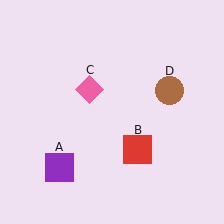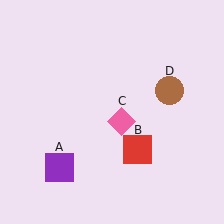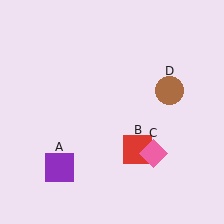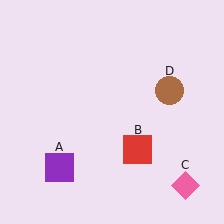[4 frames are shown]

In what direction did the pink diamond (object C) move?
The pink diamond (object C) moved down and to the right.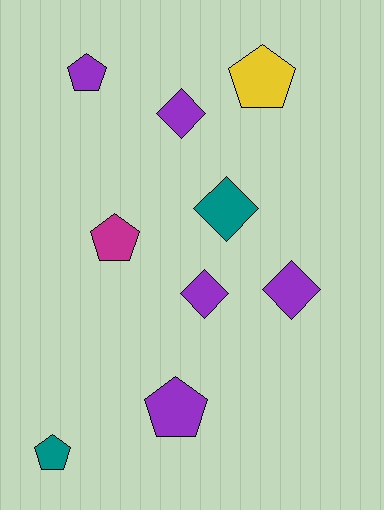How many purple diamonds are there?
There are 3 purple diamonds.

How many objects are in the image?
There are 9 objects.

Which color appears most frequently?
Purple, with 5 objects.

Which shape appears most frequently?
Pentagon, with 5 objects.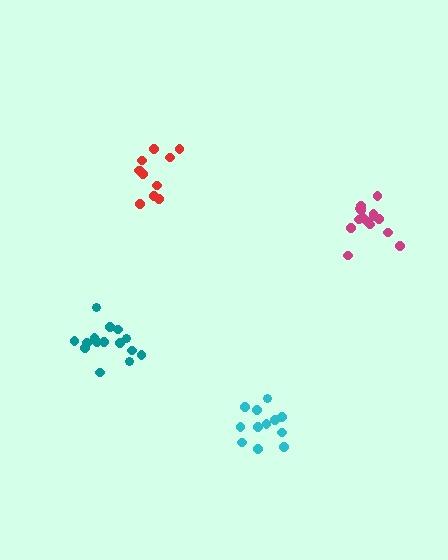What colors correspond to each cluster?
The clusters are colored: red, cyan, magenta, teal.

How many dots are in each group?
Group 1: 11 dots, Group 2: 12 dots, Group 3: 15 dots, Group 4: 15 dots (53 total).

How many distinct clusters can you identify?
There are 4 distinct clusters.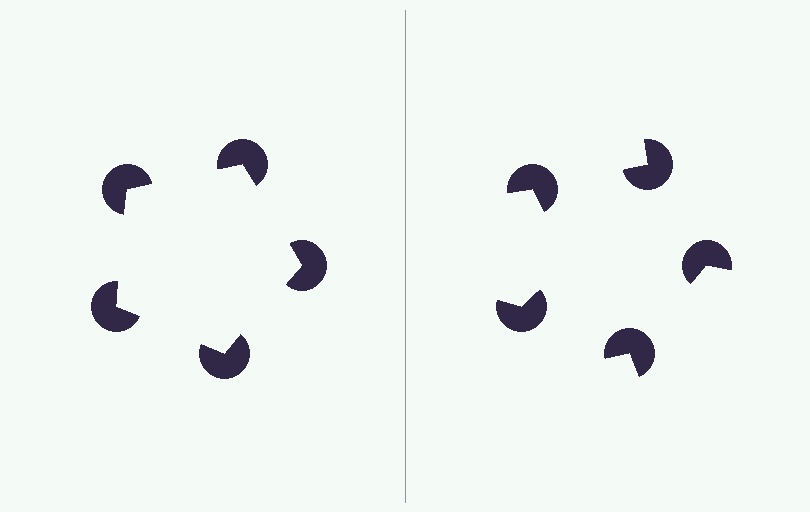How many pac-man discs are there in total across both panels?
10 — 5 on each side.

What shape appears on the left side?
An illusory pentagon.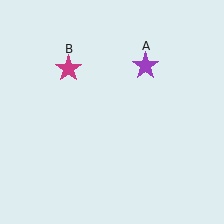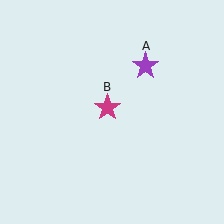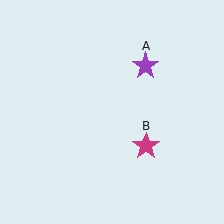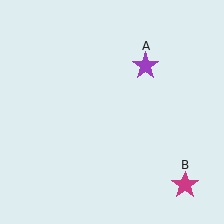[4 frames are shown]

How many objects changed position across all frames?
1 object changed position: magenta star (object B).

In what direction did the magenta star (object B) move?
The magenta star (object B) moved down and to the right.